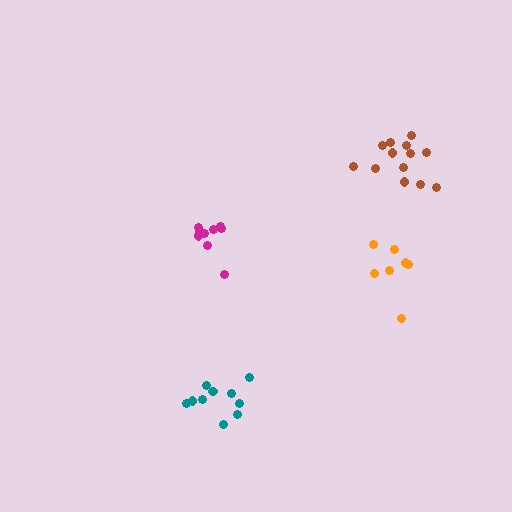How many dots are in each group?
Group 1: 7 dots, Group 2: 10 dots, Group 3: 13 dots, Group 4: 9 dots (39 total).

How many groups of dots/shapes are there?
There are 4 groups.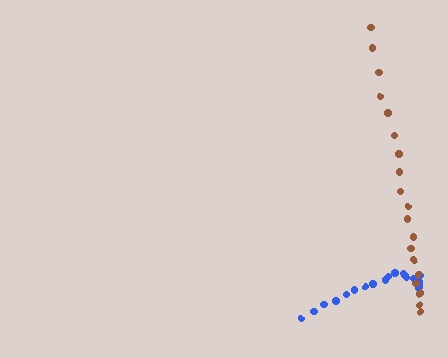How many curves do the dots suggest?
There are 2 distinct paths.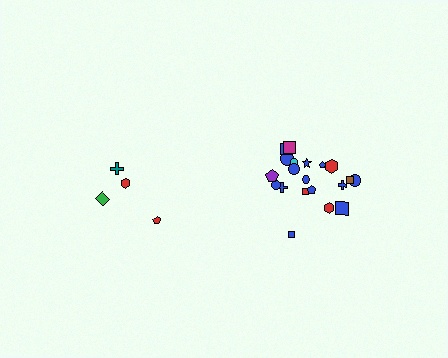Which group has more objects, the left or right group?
The right group.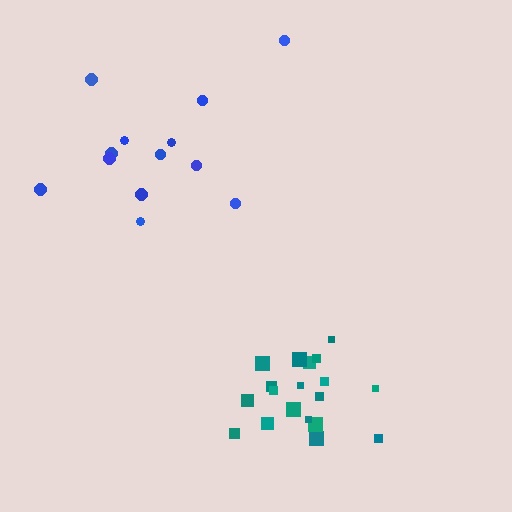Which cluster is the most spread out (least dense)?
Blue.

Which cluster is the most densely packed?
Teal.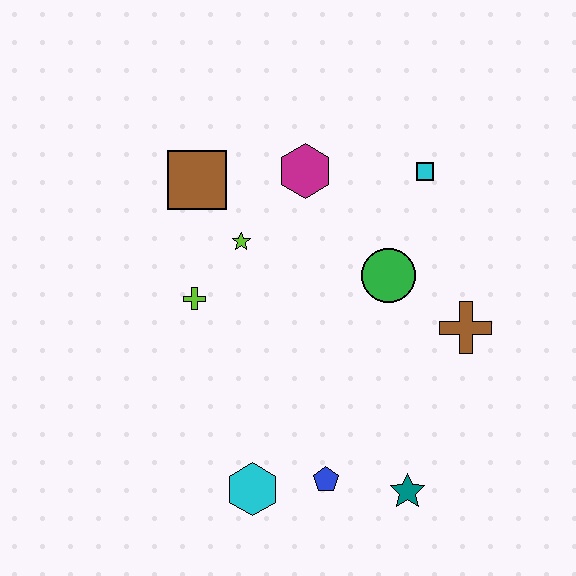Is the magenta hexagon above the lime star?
Yes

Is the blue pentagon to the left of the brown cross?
Yes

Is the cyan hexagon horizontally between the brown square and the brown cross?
Yes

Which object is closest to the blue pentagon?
The cyan hexagon is closest to the blue pentagon.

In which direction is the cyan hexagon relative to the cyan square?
The cyan hexagon is below the cyan square.